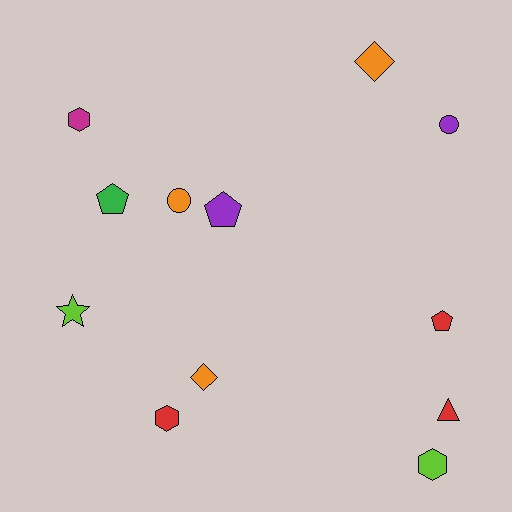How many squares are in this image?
There are no squares.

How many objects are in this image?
There are 12 objects.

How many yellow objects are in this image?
There are no yellow objects.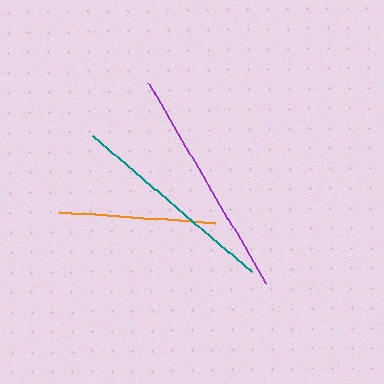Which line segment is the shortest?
The orange line is the shortest at approximately 157 pixels.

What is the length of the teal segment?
The teal segment is approximately 209 pixels long.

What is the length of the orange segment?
The orange segment is approximately 157 pixels long.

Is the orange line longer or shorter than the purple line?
The purple line is longer than the orange line.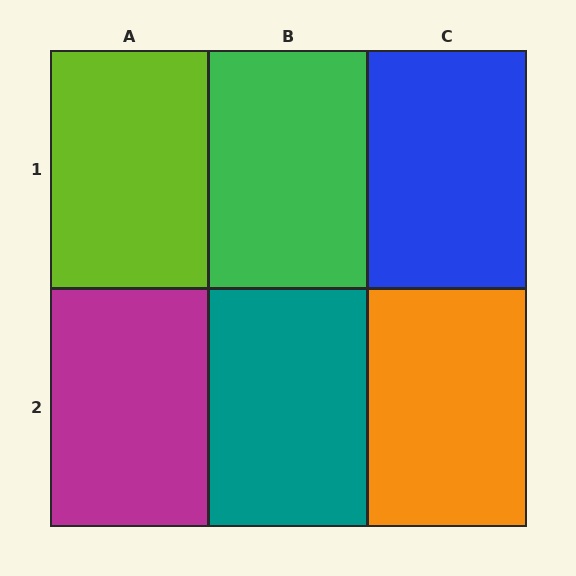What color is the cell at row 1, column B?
Green.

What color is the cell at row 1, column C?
Blue.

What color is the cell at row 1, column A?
Lime.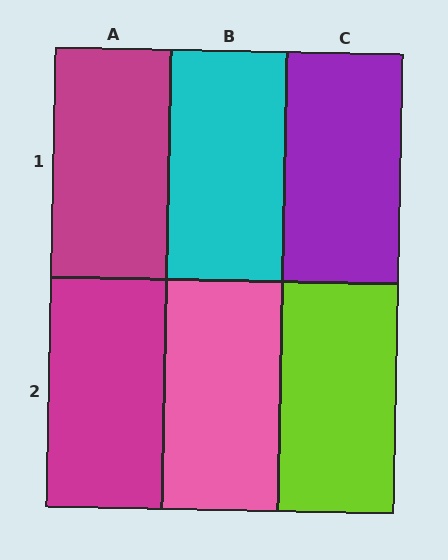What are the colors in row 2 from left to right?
Magenta, pink, lime.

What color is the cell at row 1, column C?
Purple.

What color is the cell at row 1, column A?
Magenta.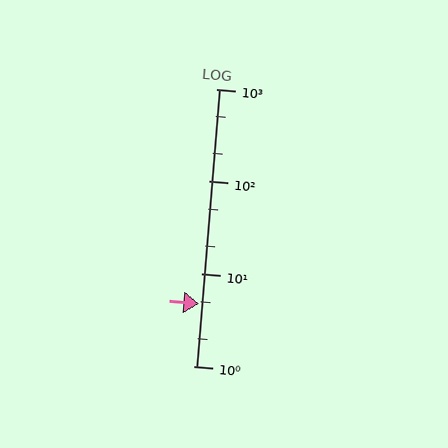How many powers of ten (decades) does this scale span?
The scale spans 3 decades, from 1 to 1000.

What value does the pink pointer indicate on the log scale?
The pointer indicates approximately 4.7.